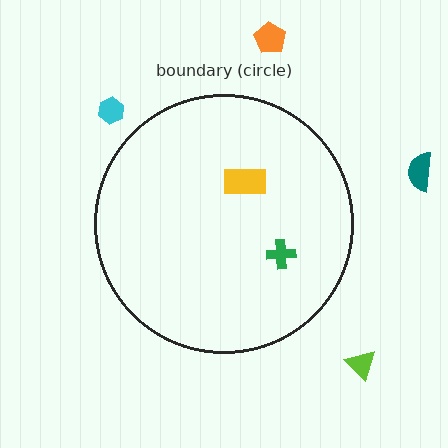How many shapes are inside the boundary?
2 inside, 4 outside.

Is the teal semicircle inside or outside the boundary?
Outside.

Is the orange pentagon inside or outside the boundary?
Outside.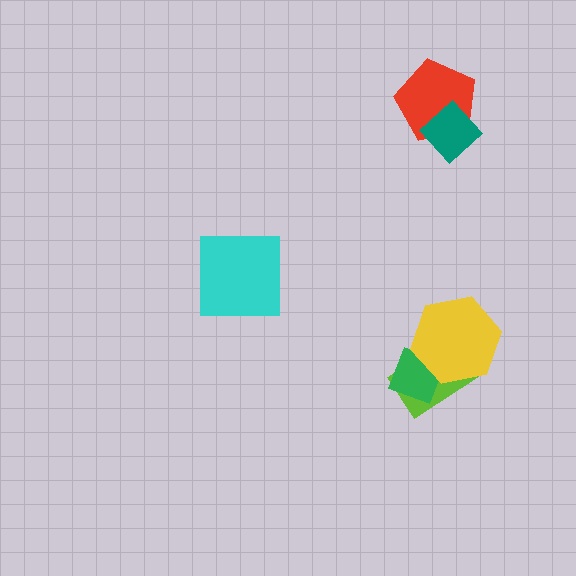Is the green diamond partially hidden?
Yes, it is partially covered by another shape.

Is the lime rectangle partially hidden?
Yes, it is partially covered by another shape.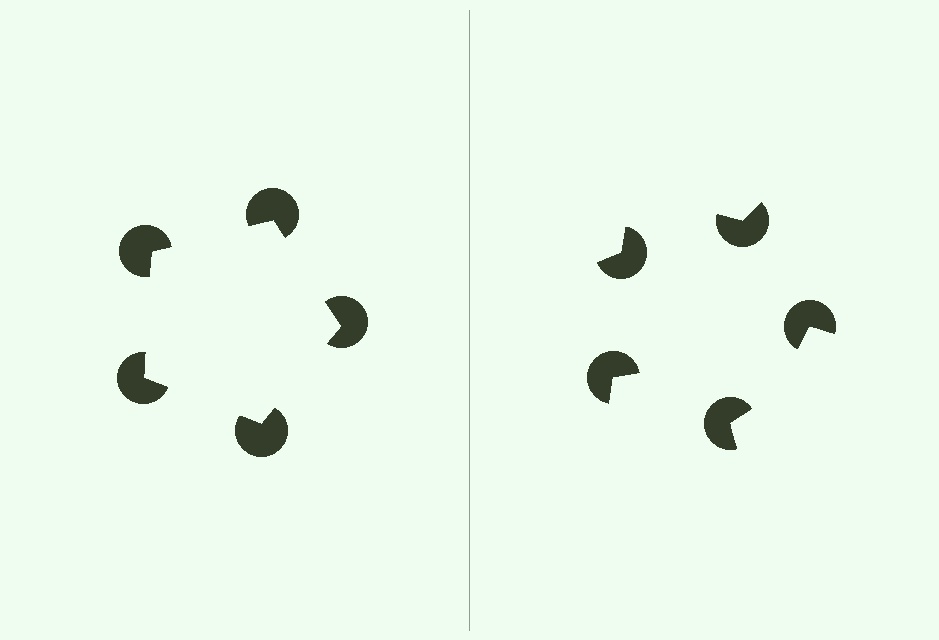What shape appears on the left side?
An illusory pentagon.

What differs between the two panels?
The pac-man discs are positioned identically on both sides; only the wedge orientations differ. On the left they align to a pentagon; on the right they are misaligned.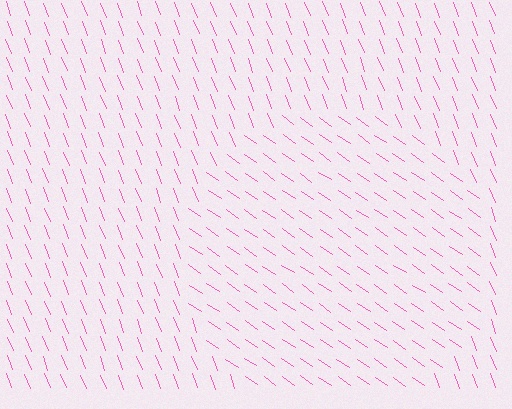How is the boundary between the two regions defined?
The boundary is defined purely by a change in line orientation (approximately 34 degrees difference). All lines are the same color and thickness.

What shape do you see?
I see a circle.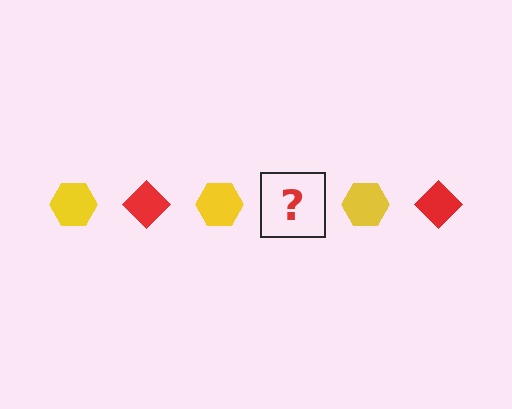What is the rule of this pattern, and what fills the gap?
The rule is that the pattern alternates between yellow hexagon and red diamond. The gap should be filled with a red diamond.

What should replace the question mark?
The question mark should be replaced with a red diamond.